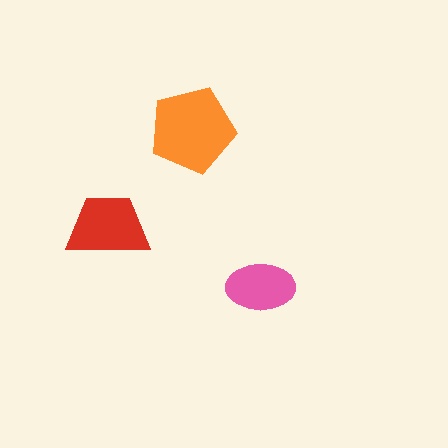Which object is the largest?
The orange pentagon.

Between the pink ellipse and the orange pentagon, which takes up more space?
The orange pentagon.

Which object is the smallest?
The pink ellipse.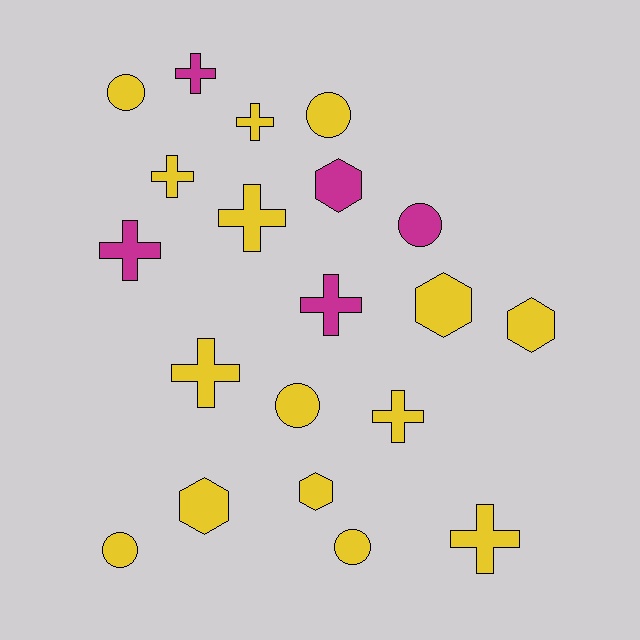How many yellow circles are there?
There are 5 yellow circles.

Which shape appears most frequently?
Cross, with 9 objects.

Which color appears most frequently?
Yellow, with 15 objects.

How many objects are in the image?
There are 20 objects.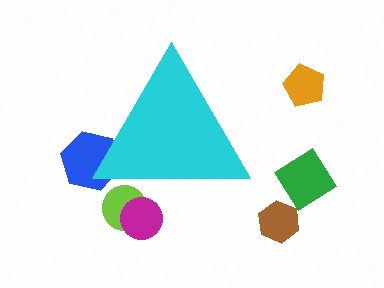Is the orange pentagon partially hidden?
No, the orange pentagon is fully visible.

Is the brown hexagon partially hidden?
No, the brown hexagon is fully visible.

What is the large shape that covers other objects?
A cyan triangle.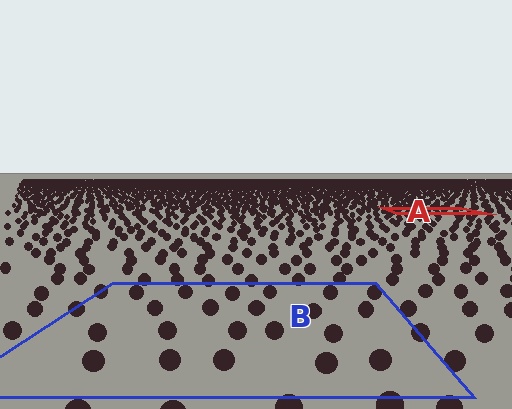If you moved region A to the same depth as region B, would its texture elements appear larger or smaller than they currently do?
They would appear larger. At a closer depth, the same texture elements are projected at a bigger on-screen size.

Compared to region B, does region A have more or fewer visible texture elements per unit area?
Region A has more texture elements per unit area — they are packed more densely because it is farther away.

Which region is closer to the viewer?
Region B is closer. The texture elements there are larger and more spread out.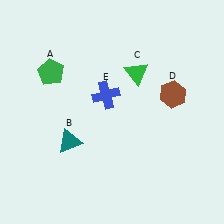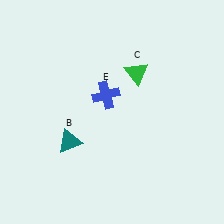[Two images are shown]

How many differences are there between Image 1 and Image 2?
There are 2 differences between the two images.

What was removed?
The brown hexagon (D), the green pentagon (A) were removed in Image 2.